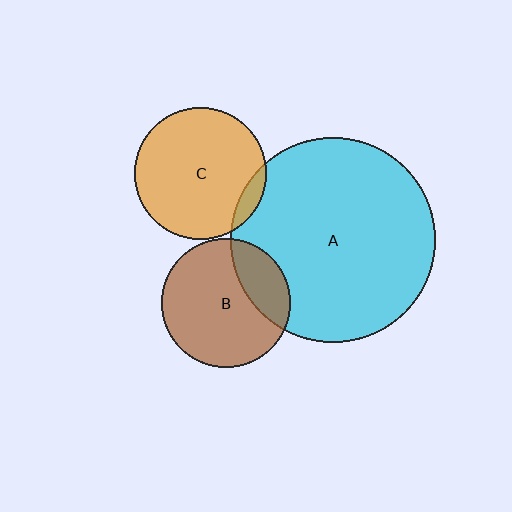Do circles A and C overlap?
Yes.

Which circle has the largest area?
Circle A (cyan).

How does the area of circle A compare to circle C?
Approximately 2.4 times.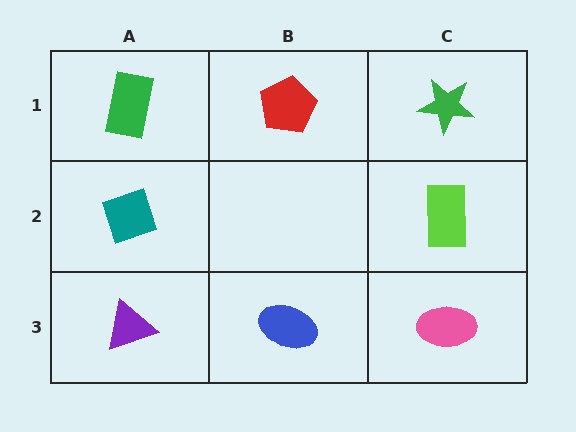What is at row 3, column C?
A pink ellipse.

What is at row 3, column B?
A blue ellipse.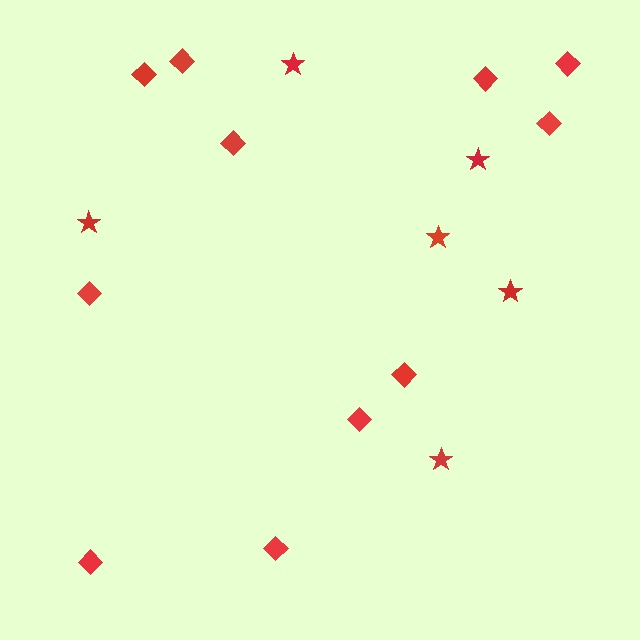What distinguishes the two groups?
There are 2 groups: one group of stars (6) and one group of diamonds (11).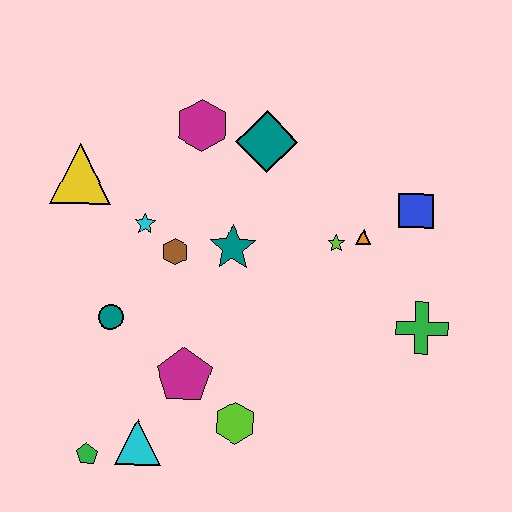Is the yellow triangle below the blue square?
No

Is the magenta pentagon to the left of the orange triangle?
Yes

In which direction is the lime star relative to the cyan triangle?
The lime star is above the cyan triangle.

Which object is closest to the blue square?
The orange triangle is closest to the blue square.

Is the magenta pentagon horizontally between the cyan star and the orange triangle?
Yes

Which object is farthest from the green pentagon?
The blue square is farthest from the green pentagon.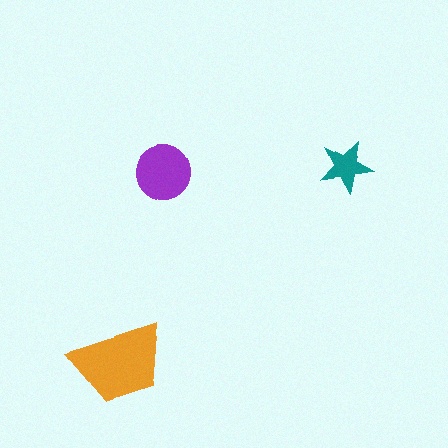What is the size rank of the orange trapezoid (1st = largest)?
1st.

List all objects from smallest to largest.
The teal star, the purple circle, the orange trapezoid.